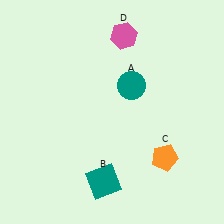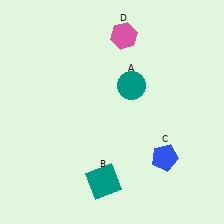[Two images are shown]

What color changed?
The pentagon (C) changed from orange in Image 1 to blue in Image 2.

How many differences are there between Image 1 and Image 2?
There is 1 difference between the two images.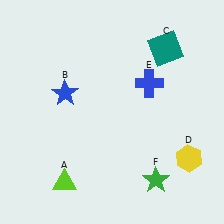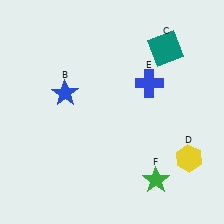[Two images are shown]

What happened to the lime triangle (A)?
The lime triangle (A) was removed in Image 2. It was in the bottom-left area of Image 1.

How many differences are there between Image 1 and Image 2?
There is 1 difference between the two images.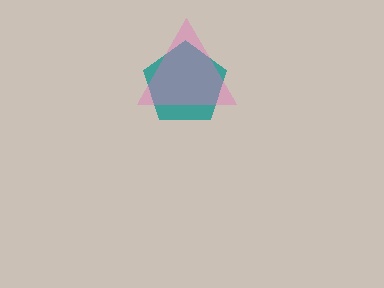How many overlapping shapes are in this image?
There are 2 overlapping shapes in the image.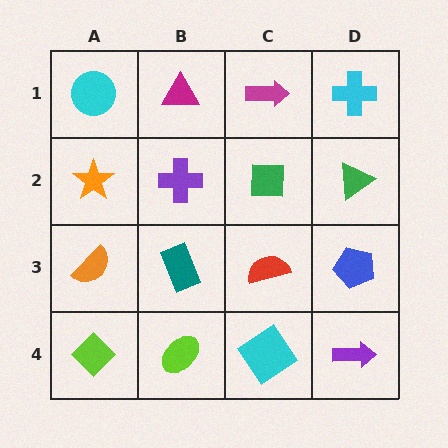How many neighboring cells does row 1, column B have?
3.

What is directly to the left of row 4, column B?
A lime diamond.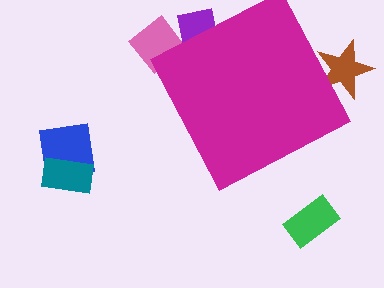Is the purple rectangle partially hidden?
Yes, the purple rectangle is partially hidden behind the magenta diamond.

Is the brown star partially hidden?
Yes, the brown star is partially hidden behind the magenta diamond.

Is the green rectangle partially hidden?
No, the green rectangle is fully visible.